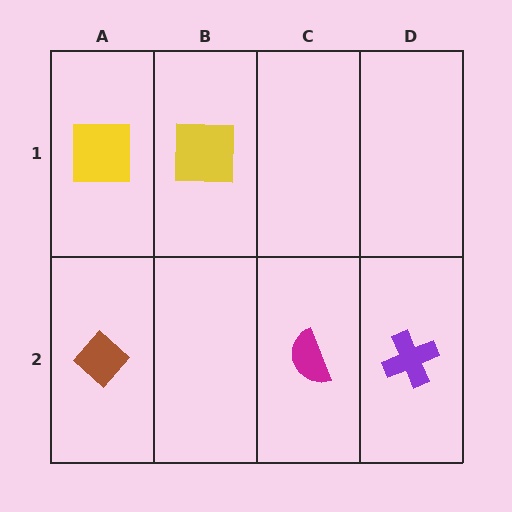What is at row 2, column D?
A purple cross.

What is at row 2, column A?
A brown diamond.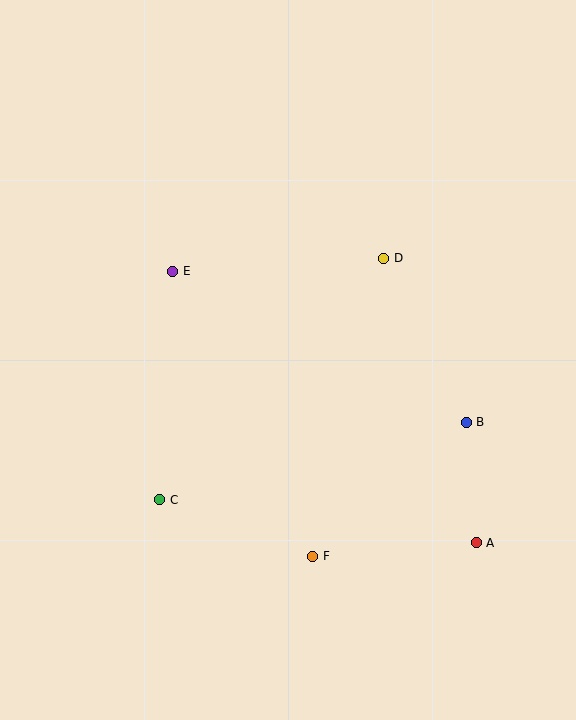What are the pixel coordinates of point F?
Point F is at (313, 556).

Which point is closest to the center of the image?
Point D at (384, 258) is closest to the center.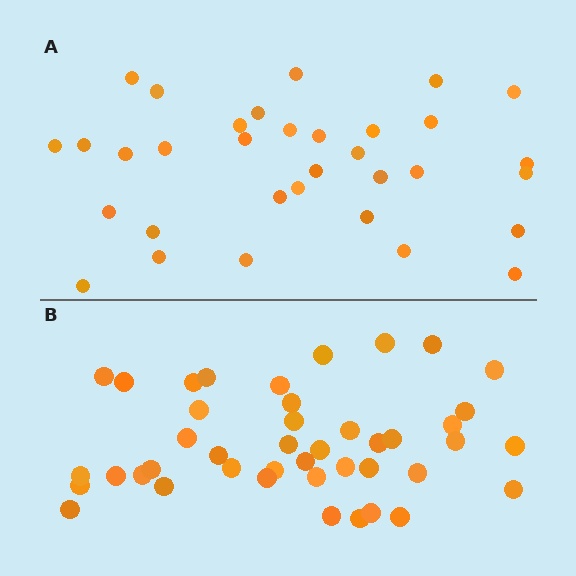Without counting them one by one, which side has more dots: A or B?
Region B (the bottom region) has more dots.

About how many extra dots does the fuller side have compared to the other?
Region B has roughly 10 or so more dots than region A.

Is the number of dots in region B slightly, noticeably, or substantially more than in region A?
Region B has noticeably more, but not dramatically so. The ratio is roughly 1.3 to 1.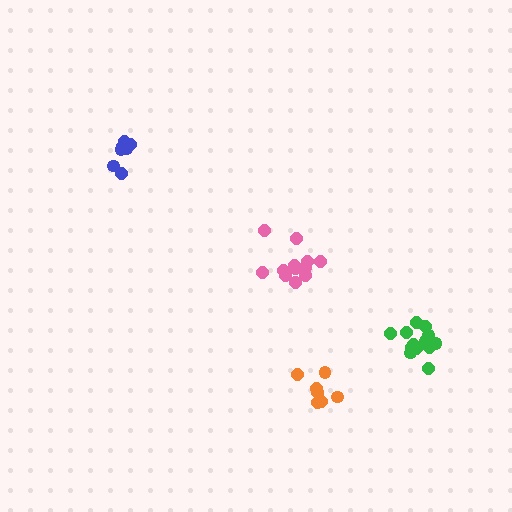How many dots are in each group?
Group 1: 12 dots, Group 2: 13 dots, Group 3: 7 dots, Group 4: 7 dots (39 total).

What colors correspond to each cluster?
The clusters are colored: pink, green, orange, blue.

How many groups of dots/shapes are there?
There are 4 groups.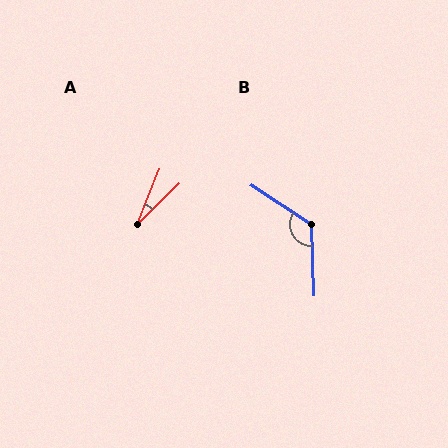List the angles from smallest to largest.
A (23°), B (125°).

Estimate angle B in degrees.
Approximately 125 degrees.